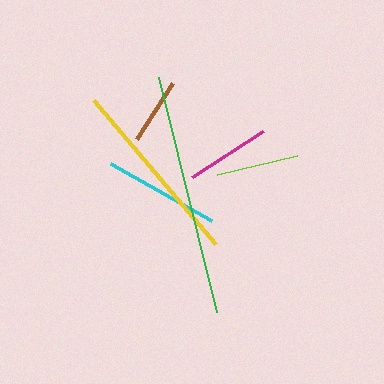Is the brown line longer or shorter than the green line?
The green line is longer than the brown line.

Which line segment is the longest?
The green line is the longest at approximately 243 pixels.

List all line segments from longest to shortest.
From longest to shortest: green, yellow, cyan, magenta, lime, brown.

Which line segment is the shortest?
The brown line is the shortest at approximately 66 pixels.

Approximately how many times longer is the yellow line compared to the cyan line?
The yellow line is approximately 1.6 times the length of the cyan line.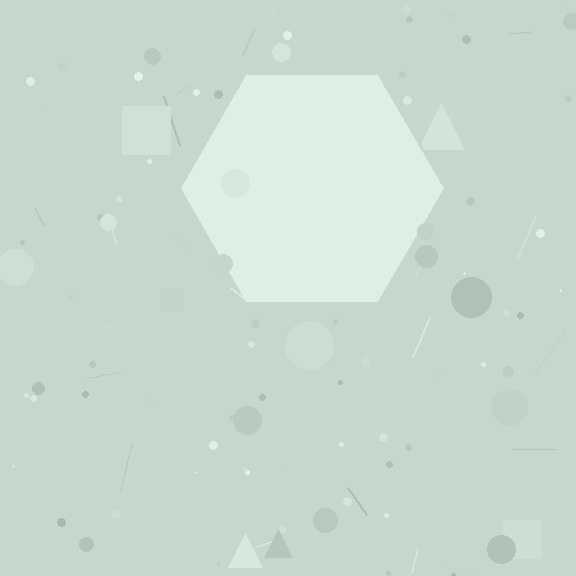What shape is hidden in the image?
A hexagon is hidden in the image.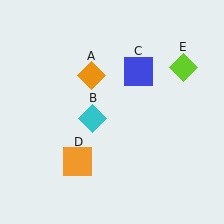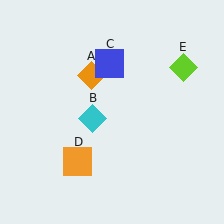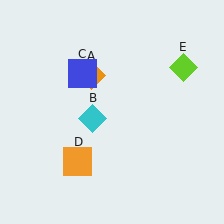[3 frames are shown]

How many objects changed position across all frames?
1 object changed position: blue square (object C).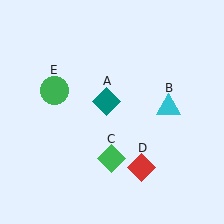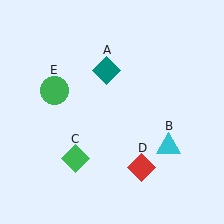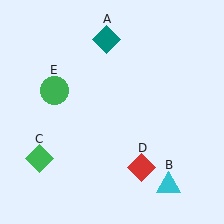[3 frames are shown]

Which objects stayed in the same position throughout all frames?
Red diamond (object D) and green circle (object E) remained stationary.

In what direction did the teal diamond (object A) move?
The teal diamond (object A) moved up.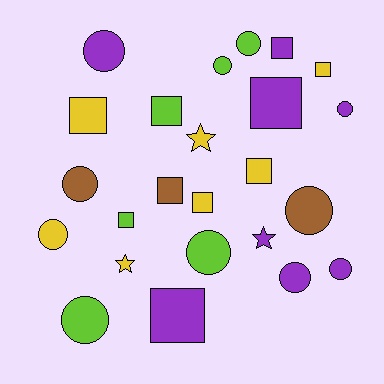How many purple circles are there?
There are 4 purple circles.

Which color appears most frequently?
Purple, with 8 objects.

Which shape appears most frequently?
Circle, with 11 objects.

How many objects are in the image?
There are 24 objects.